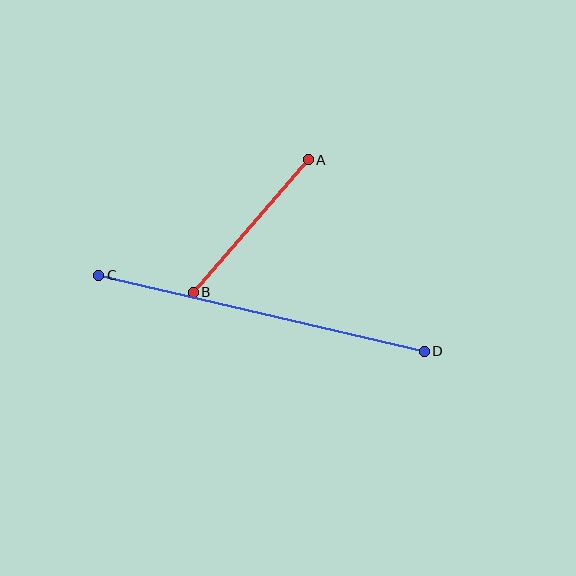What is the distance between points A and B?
The distance is approximately 175 pixels.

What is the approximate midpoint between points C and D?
The midpoint is at approximately (262, 313) pixels.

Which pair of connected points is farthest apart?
Points C and D are farthest apart.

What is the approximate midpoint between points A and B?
The midpoint is at approximately (251, 226) pixels.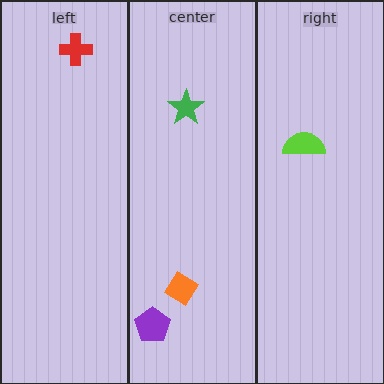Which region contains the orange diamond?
The center region.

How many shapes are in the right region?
1.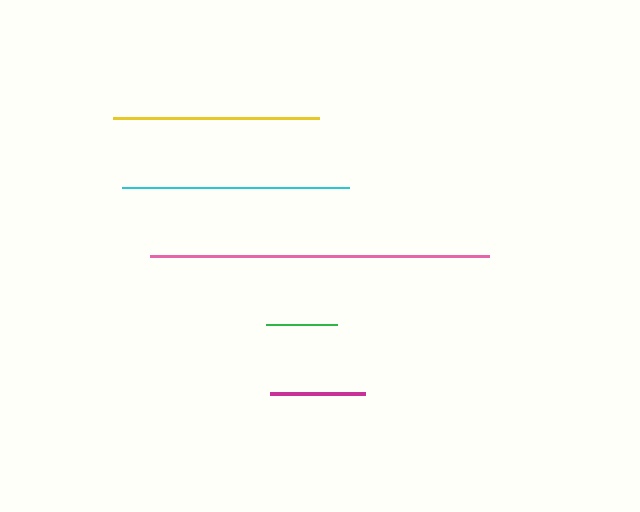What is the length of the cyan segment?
The cyan segment is approximately 227 pixels long.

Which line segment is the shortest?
The green line is the shortest at approximately 72 pixels.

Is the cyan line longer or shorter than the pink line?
The pink line is longer than the cyan line.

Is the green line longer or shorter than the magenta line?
The magenta line is longer than the green line.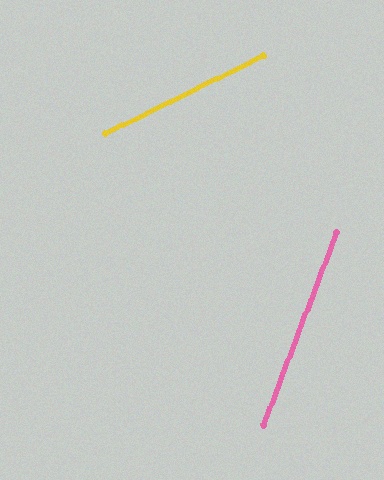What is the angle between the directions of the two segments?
Approximately 43 degrees.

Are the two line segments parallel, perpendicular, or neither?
Neither parallel nor perpendicular — they differ by about 43°.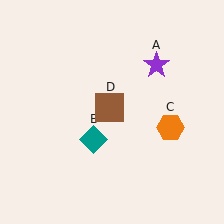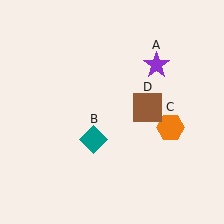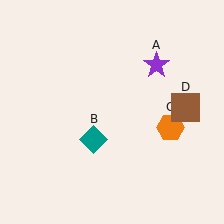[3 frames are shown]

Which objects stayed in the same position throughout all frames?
Purple star (object A) and teal diamond (object B) and orange hexagon (object C) remained stationary.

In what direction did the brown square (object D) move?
The brown square (object D) moved right.